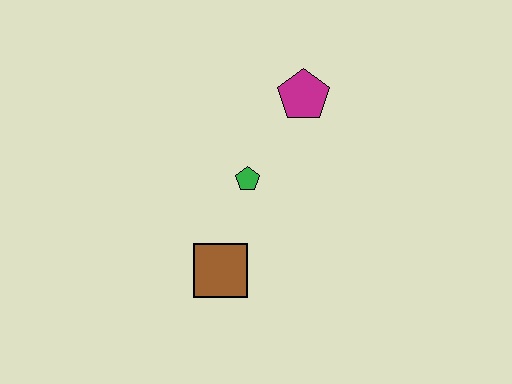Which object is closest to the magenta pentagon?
The green pentagon is closest to the magenta pentagon.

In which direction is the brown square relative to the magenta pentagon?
The brown square is below the magenta pentagon.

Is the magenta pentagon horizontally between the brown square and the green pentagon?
No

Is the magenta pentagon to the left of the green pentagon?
No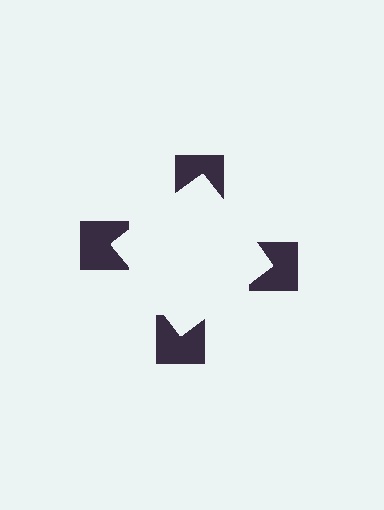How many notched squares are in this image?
There are 4 — one at each vertex of the illusory square.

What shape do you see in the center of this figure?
An illusory square — its edges are inferred from the aligned wedge cuts in the notched squares, not physically drawn.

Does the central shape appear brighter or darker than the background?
It typically appears slightly brighter than the background, even though no actual brightness change is drawn.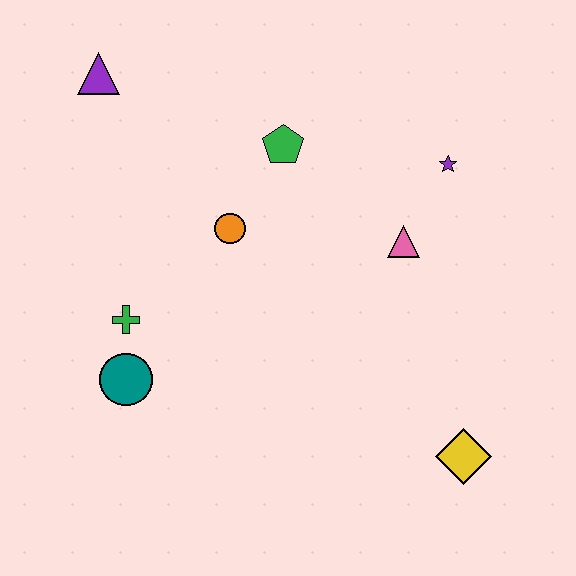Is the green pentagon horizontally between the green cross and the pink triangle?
Yes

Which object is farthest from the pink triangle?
The purple triangle is farthest from the pink triangle.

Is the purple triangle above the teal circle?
Yes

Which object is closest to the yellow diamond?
The pink triangle is closest to the yellow diamond.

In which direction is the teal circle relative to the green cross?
The teal circle is below the green cross.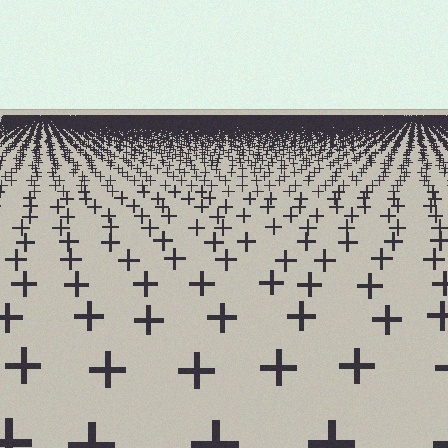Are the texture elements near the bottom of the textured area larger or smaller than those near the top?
Larger. Near the bottom, elements are closer to the viewer and appear at a bigger on-screen size.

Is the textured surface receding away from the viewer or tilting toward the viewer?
The surface is receding away from the viewer. Texture elements get smaller and denser toward the top.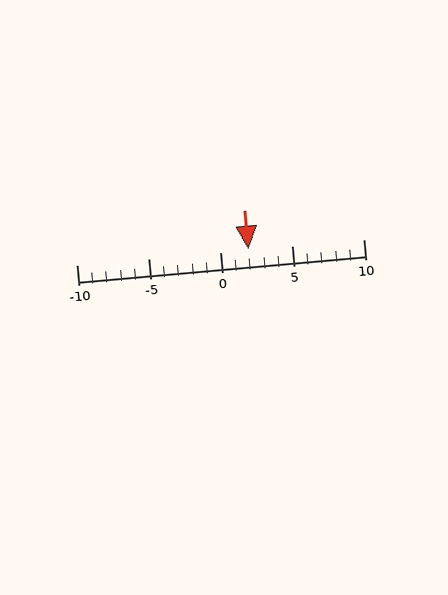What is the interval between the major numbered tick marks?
The major tick marks are spaced 5 units apart.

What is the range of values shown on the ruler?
The ruler shows values from -10 to 10.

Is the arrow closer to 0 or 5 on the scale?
The arrow is closer to 0.